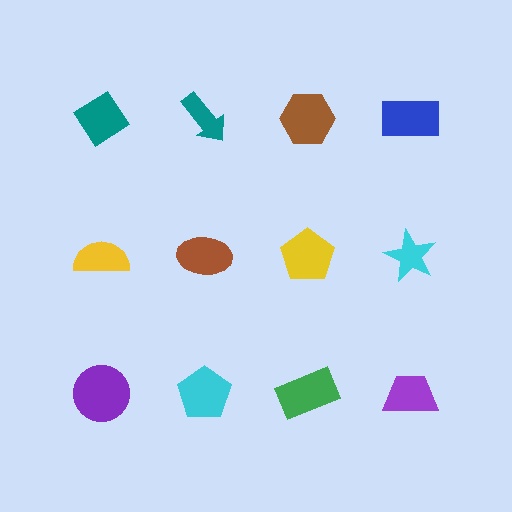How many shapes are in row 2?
4 shapes.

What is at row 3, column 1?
A purple circle.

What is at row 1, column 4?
A blue rectangle.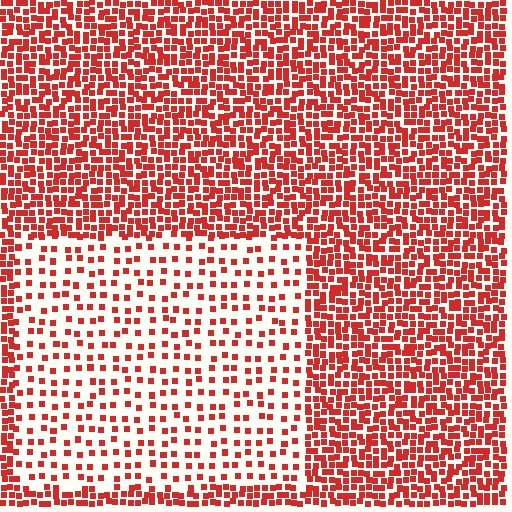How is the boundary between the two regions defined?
The boundary is defined by a change in element density (approximately 2.6x ratio). All elements are the same color, size, and shape.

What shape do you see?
I see a rectangle.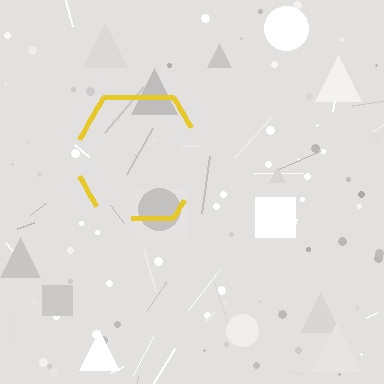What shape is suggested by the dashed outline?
The dashed outline suggests a hexagon.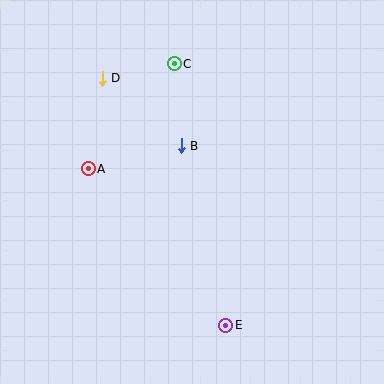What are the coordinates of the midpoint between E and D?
The midpoint between E and D is at (164, 202).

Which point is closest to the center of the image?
Point B at (181, 146) is closest to the center.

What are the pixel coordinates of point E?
Point E is at (226, 325).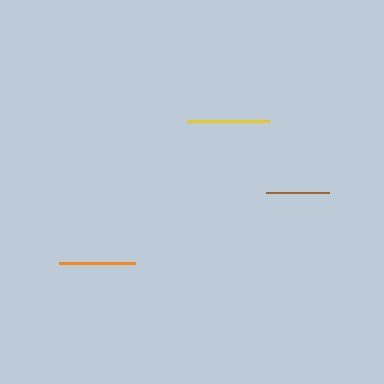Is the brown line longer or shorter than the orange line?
The orange line is longer than the brown line.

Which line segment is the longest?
The yellow line is the longest at approximately 82 pixels.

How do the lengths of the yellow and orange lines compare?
The yellow and orange lines are approximately the same length.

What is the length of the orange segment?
The orange segment is approximately 77 pixels long.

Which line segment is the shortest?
The brown line is the shortest at approximately 63 pixels.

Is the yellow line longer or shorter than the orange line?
The yellow line is longer than the orange line.